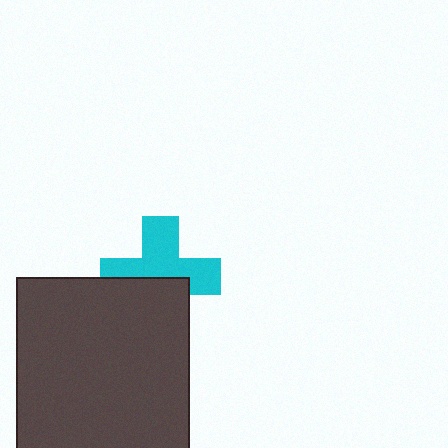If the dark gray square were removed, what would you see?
You would see the complete cyan cross.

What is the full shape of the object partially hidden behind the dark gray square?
The partially hidden object is a cyan cross.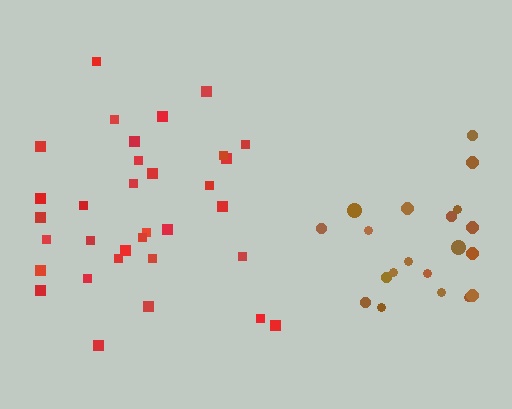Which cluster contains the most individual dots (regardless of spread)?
Red (33).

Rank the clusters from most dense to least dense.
red, brown.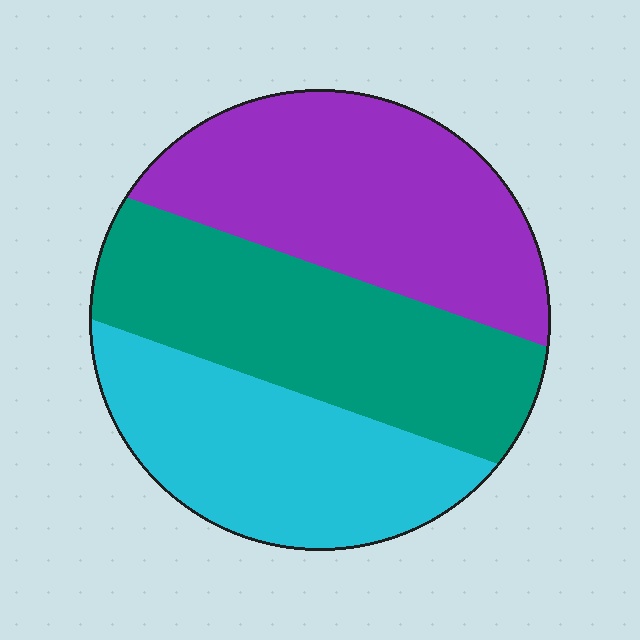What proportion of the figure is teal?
Teal covers 34% of the figure.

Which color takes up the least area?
Cyan, at roughly 30%.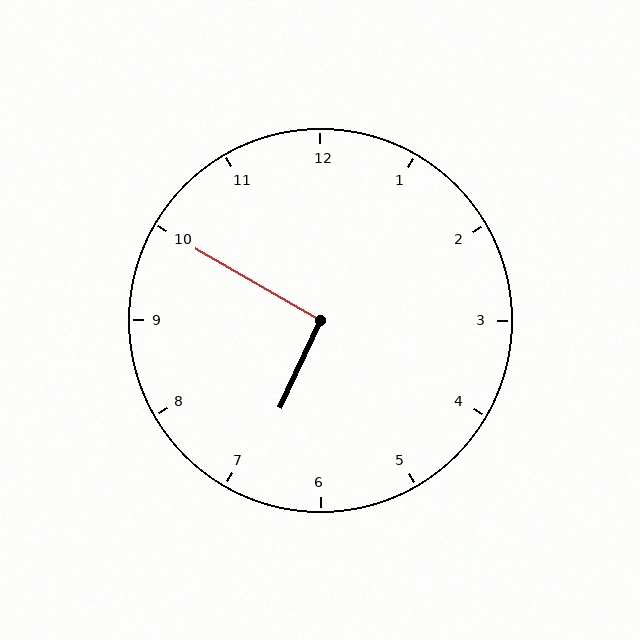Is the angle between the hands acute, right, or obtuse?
It is right.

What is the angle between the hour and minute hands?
Approximately 95 degrees.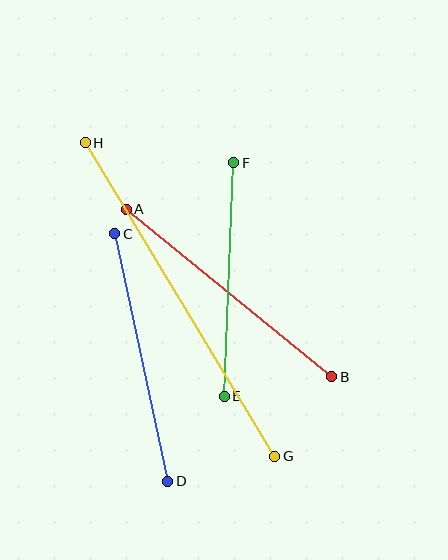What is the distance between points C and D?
The distance is approximately 253 pixels.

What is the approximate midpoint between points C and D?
The midpoint is at approximately (141, 358) pixels.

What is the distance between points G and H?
The distance is approximately 366 pixels.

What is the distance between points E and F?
The distance is approximately 234 pixels.